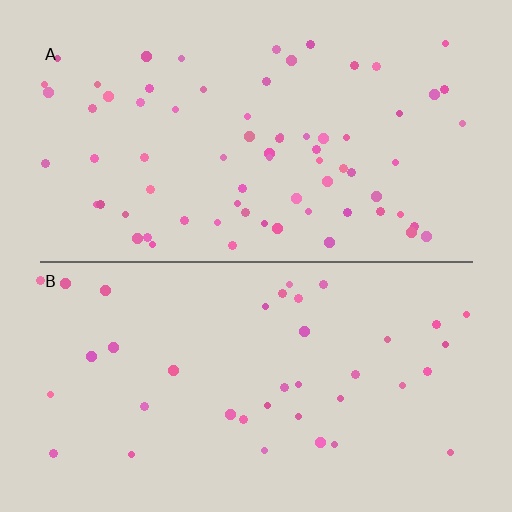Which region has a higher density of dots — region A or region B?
A (the top).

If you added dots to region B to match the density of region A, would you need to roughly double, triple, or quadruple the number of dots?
Approximately double.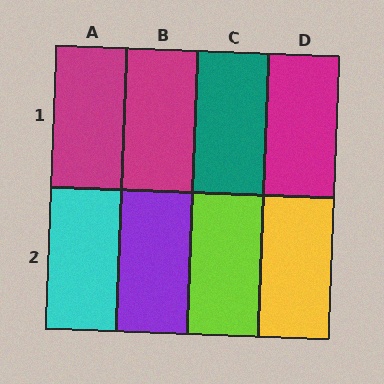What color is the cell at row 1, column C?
Teal.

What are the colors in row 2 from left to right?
Cyan, purple, lime, yellow.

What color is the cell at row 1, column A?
Magenta.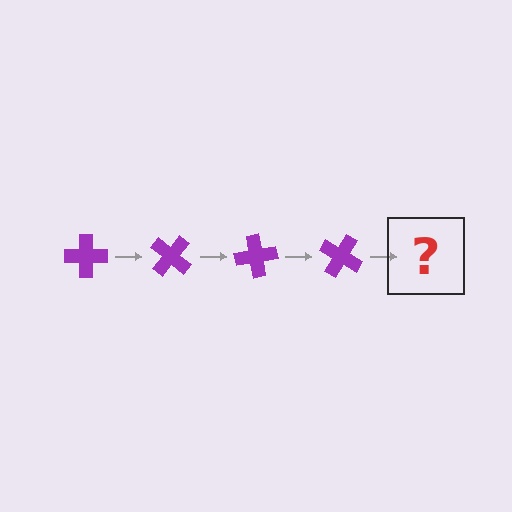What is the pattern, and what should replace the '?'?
The pattern is that the cross rotates 40 degrees each step. The '?' should be a purple cross rotated 160 degrees.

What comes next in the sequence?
The next element should be a purple cross rotated 160 degrees.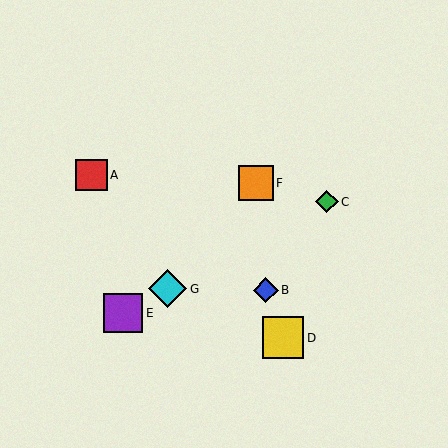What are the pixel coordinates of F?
Object F is at (256, 183).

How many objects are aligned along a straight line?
3 objects (C, E, G) are aligned along a straight line.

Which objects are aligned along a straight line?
Objects C, E, G are aligned along a straight line.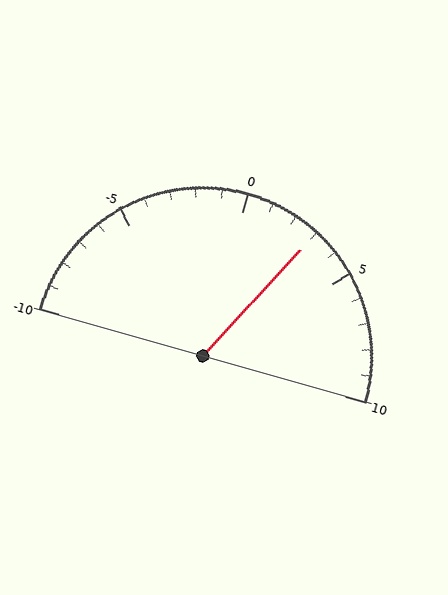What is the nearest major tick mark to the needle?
The nearest major tick mark is 5.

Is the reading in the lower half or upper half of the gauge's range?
The reading is in the upper half of the range (-10 to 10).